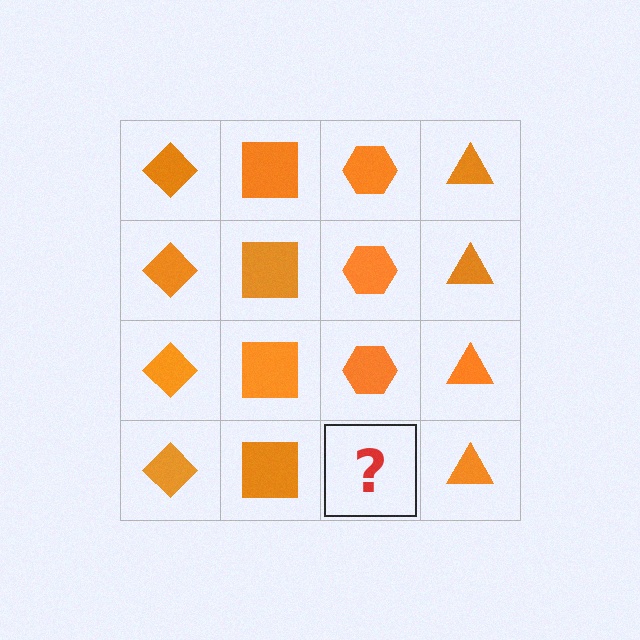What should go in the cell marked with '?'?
The missing cell should contain an orange hexagon.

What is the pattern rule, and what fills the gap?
The rule is that each column has a consistent shape. The gap should be filled with an orange hexagon.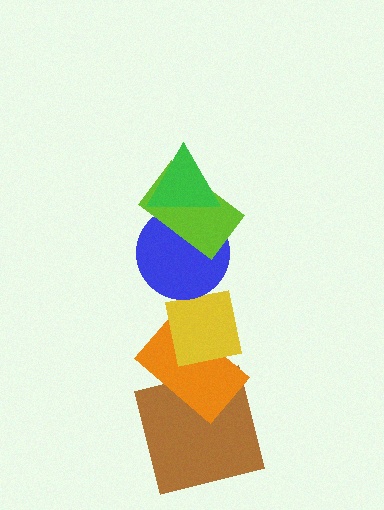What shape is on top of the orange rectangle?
The yellow square is on top of the orange rectangle.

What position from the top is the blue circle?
The blue circle is 3rd from the top.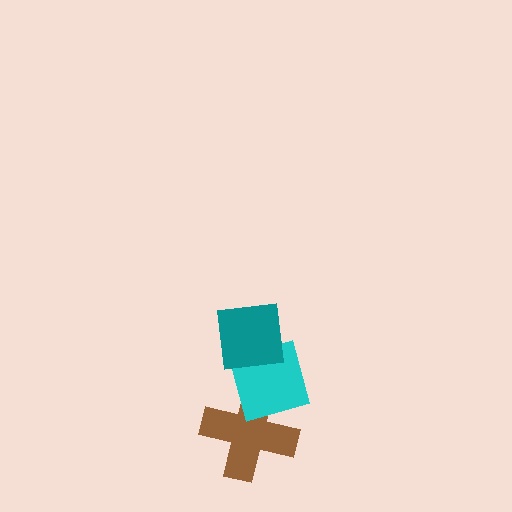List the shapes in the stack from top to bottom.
From top to bottom: the teal square, the cyan diamond, the brown cross.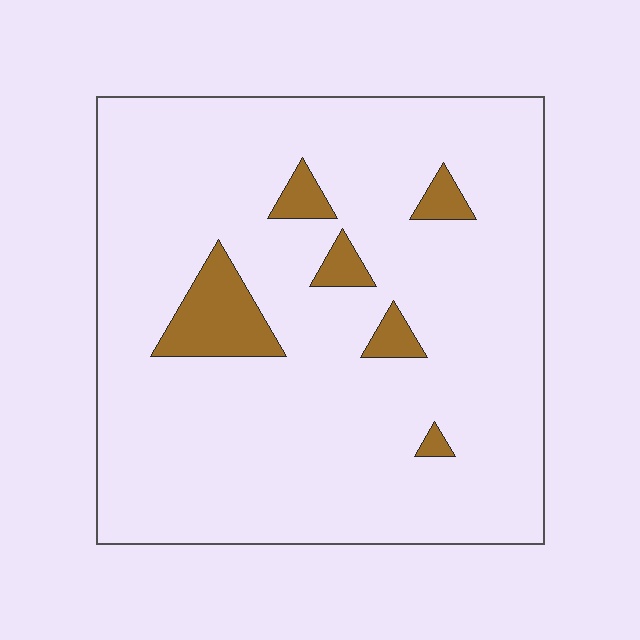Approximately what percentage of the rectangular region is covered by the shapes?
Approximately 10%.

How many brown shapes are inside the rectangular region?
6.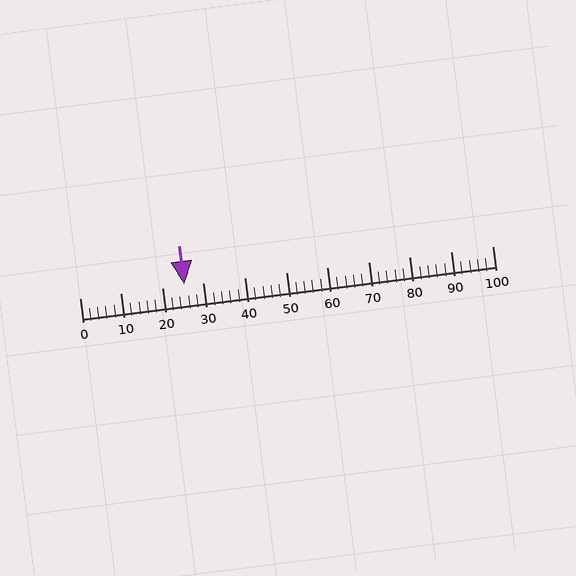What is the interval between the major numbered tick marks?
The major tick marks are spaced 10 units apart.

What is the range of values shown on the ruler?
The ruler shows values from 0 to 100.